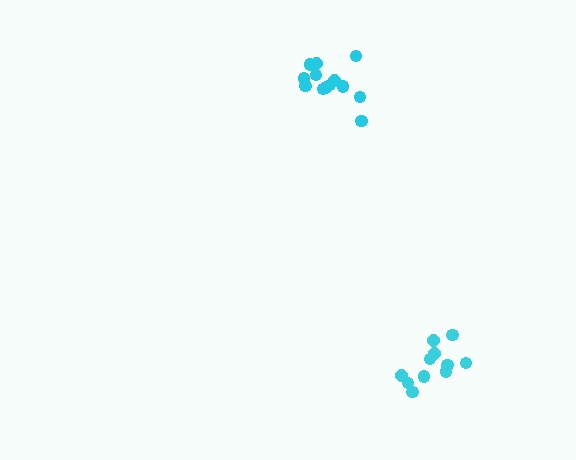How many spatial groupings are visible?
There are 2 spatial groupings.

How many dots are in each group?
Group 1: 11 dots, Group 2: 13 dots (24 total).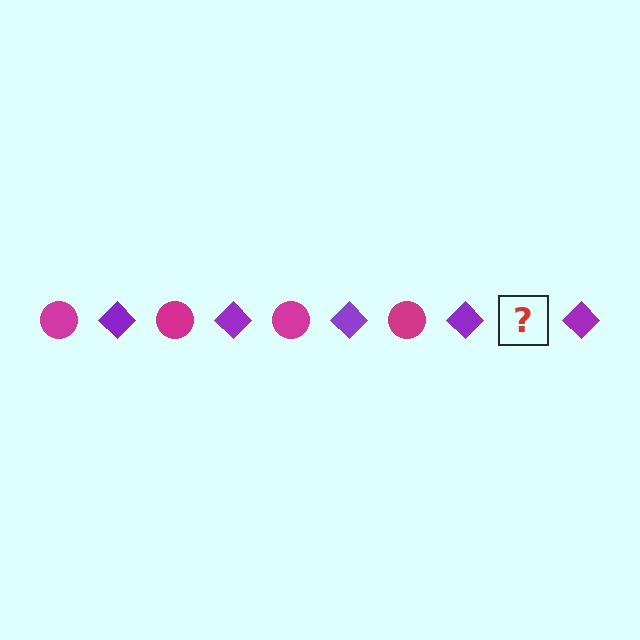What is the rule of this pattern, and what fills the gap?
The rule is that the pattern alternates between magenta circle and purple diamond. The gap should be filled with a magenta circle.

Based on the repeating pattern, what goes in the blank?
The blank should be a magenta circle.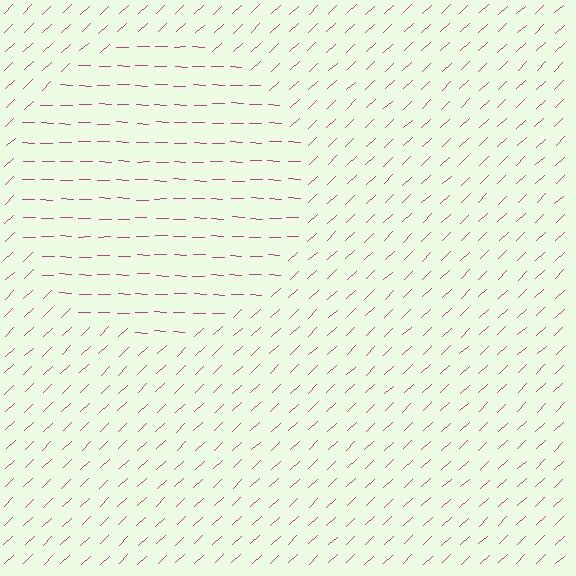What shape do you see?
I see a circle.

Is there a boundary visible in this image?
Yes, there is a texture boundary formed by a change in line orientation.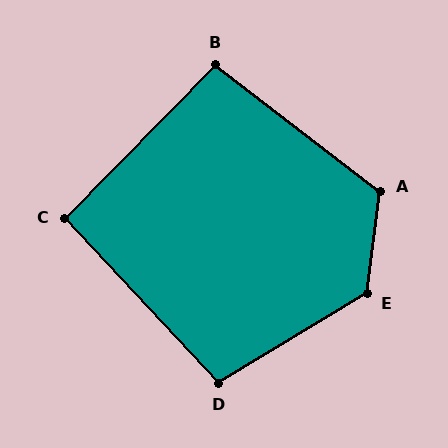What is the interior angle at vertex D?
Approximately 102 degrees (obtuse).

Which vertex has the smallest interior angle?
C, at approximately 92 degrees.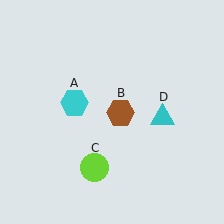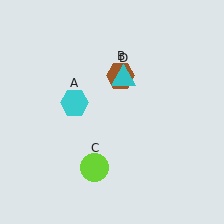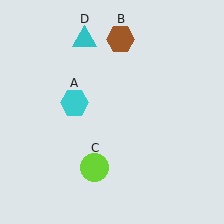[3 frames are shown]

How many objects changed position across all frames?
2 objects changed position: brown hexagon (object B), cyan triangle (object D).